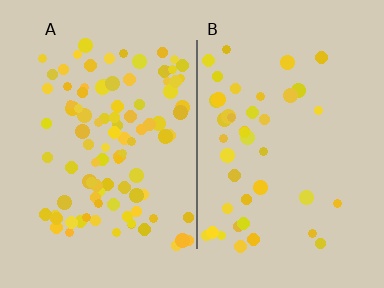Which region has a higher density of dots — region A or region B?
A (the left).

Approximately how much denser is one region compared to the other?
Approximately 2.3× — region A over region B.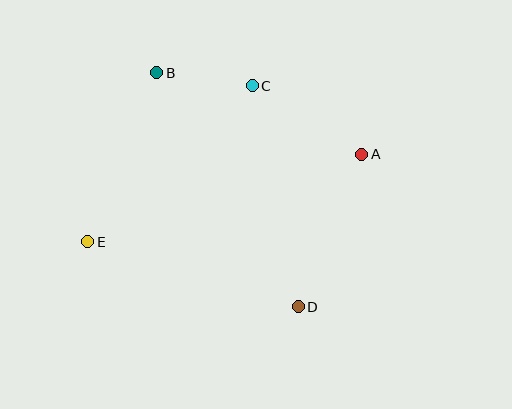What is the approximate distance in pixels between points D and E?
The distance between D and E is approximately 220 pixels.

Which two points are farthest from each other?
Points A and E are farthest from each other.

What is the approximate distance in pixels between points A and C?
The distance between A and C is approximately 129 pixels.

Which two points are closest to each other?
Points B and C are closest to each other.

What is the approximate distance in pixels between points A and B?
The distance between A and B is approximately 220 pixels.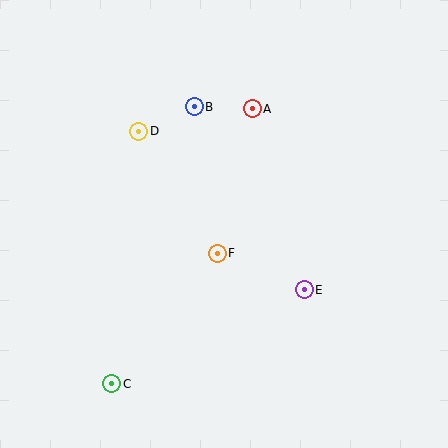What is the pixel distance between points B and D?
The distance between B and D is 61 pixels.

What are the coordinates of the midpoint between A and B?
The midpoint between A and B is at (223, 108).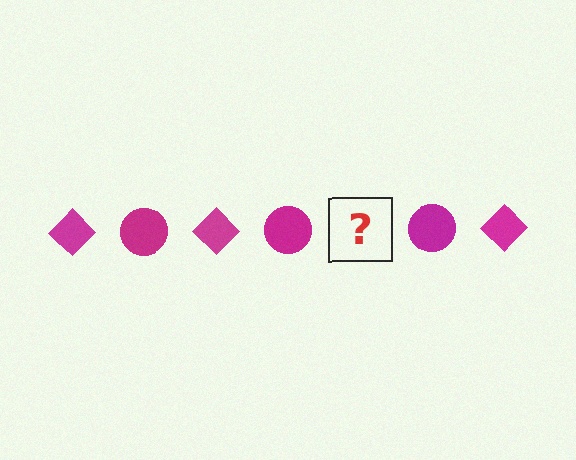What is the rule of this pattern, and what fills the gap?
The rule is that the pattern cycles through diamond, circle shapes in magenta. The gap should be filled with a magenta diamond.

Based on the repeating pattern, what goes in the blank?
The blank should be a magenta diamond.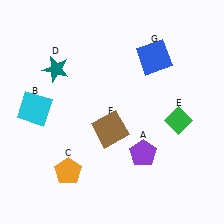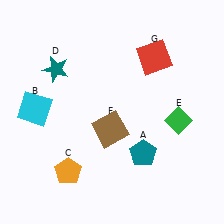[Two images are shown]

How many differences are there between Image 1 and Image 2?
There are 2 differences between the two images.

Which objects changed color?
A changed from purple to teal. G changed from blue to red.